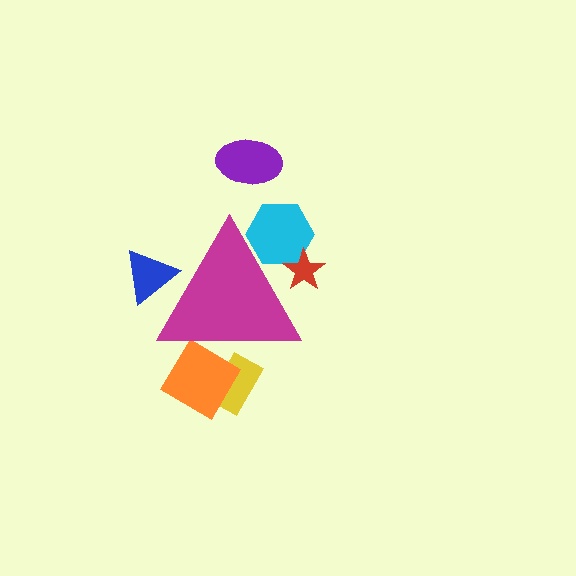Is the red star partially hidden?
Yes, the red star is partially hidden behind the magenta triangle.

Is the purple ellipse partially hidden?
No, the purple ellipse is fully visible.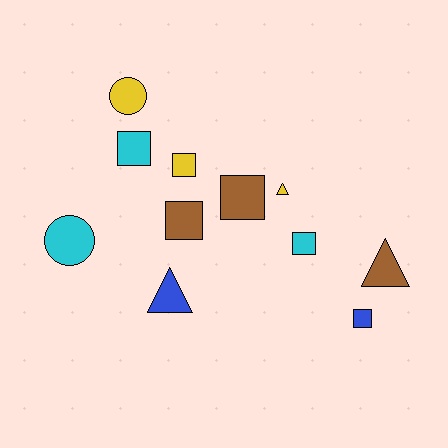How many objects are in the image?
There are 11 objects.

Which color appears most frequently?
Yellow, with 3 objects.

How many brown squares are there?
There are 2 brown squares.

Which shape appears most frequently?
Square, with 6 objects.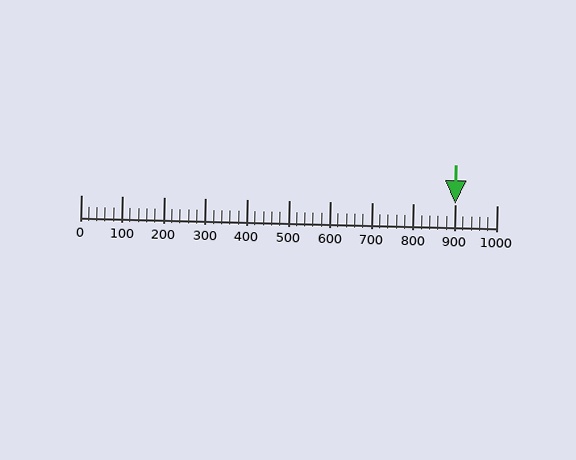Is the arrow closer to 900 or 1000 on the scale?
The arrow is closer to 900.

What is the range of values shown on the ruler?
The ruler shows values from 0 to 1000.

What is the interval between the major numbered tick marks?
The major tick marks are spaced 100 units apart.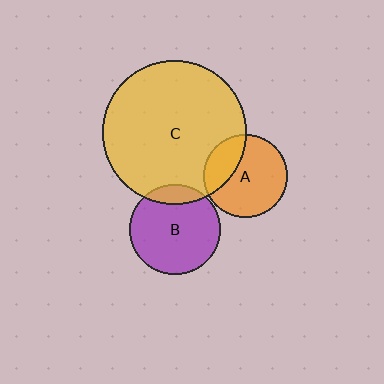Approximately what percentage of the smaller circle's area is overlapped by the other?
Approximately 15%.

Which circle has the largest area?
Circle C (yellow).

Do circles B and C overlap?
Yes.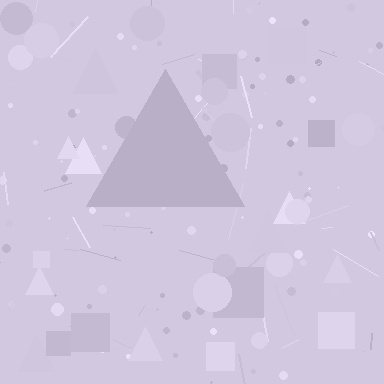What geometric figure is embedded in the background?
A triangle is embedded in the background.